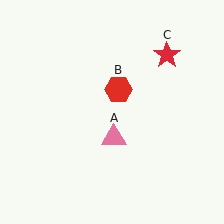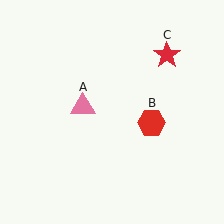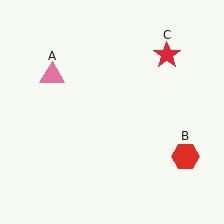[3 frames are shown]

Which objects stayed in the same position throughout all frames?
Red star (object C) remained stationary.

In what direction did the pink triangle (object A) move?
The pink triangle (object A) moved up and to the left.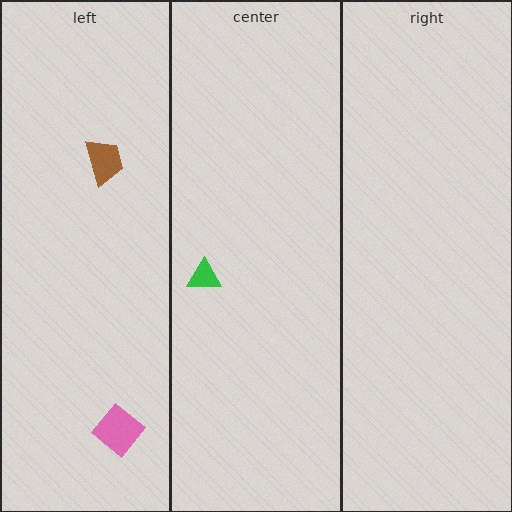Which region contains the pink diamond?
The left region.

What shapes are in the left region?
The pink diamond, the brown trapezoid.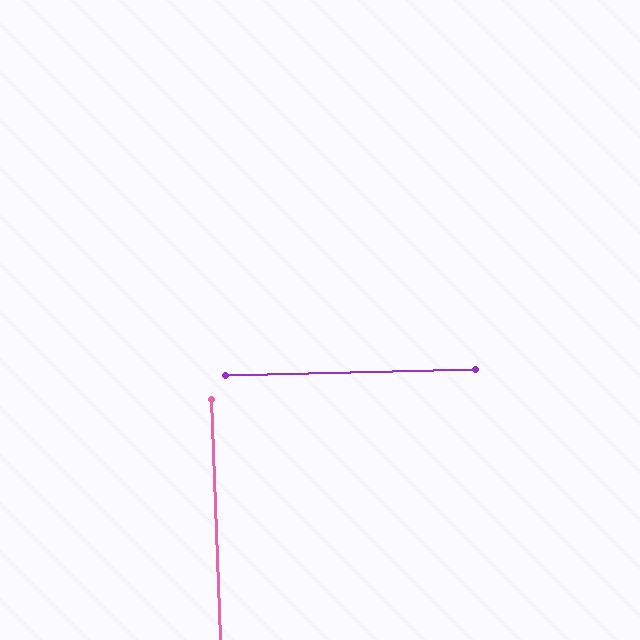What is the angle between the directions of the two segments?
Approximately 89 degrees.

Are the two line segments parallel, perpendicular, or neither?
Perpendicular — they meet at approximately 89°.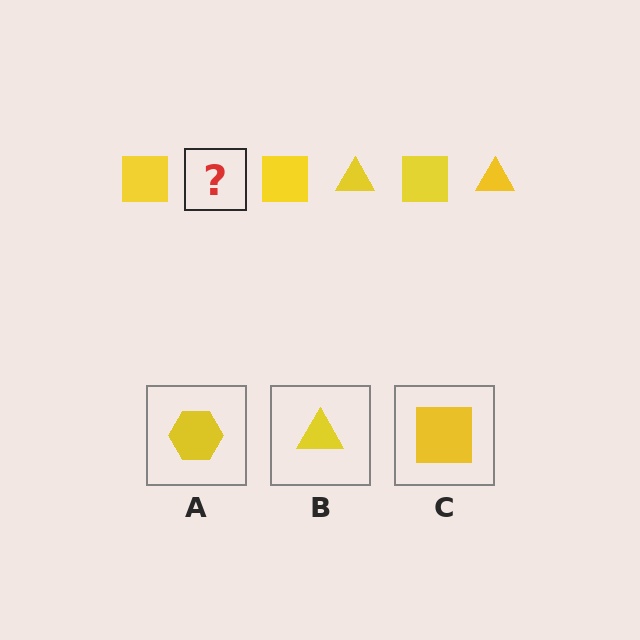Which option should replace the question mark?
Option B.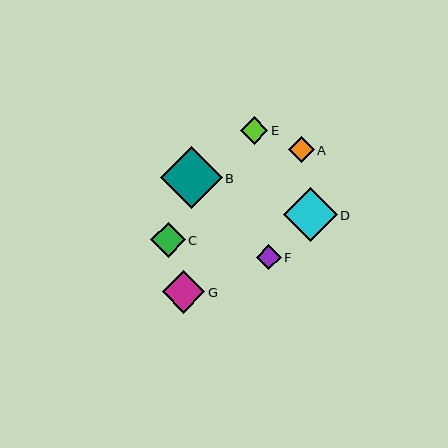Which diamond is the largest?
Diamond B is the largest with a size of approximately 61 pixels.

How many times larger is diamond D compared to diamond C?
Diamond D is approximately 1.6 times the size of diamond C.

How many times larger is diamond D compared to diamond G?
Diamond D is approximately 1.3 times the size of diamond G.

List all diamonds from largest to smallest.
From largest to smallest: B, D, G, C, E, A, F.